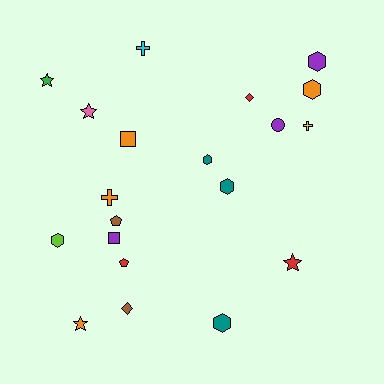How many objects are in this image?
There are 20 objects.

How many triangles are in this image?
There are no triangles.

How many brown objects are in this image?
There are 2 brown objects.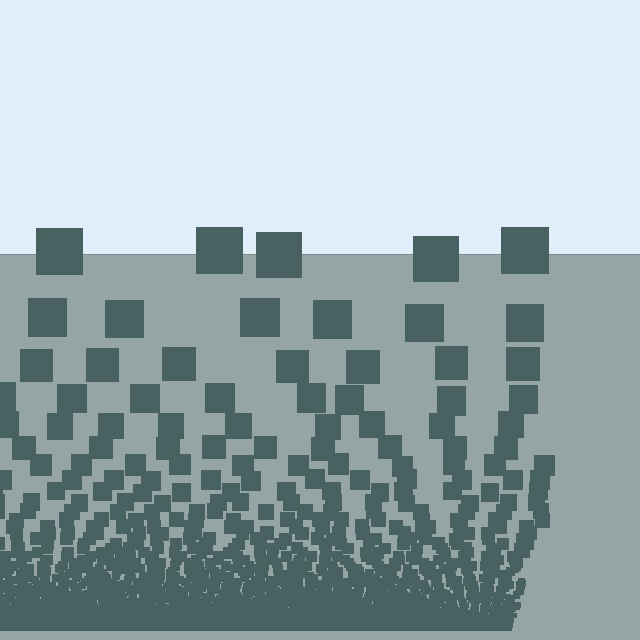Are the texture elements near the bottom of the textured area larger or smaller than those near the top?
Smaller. The gradient is inverted — elements near the bottom are smaller and denser.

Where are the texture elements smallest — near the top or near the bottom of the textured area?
Near the bottom.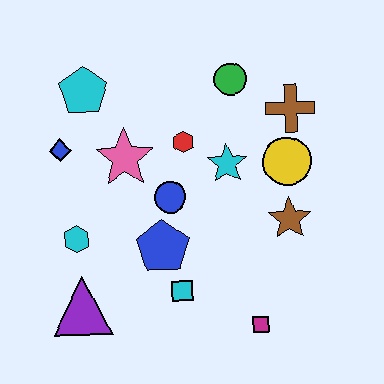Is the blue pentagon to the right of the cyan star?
No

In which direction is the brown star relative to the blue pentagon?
The brown star is to the right of the blue pentagon.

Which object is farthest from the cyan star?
The purple triangle is farthest from the cyan star.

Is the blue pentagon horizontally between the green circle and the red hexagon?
No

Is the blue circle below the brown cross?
Yes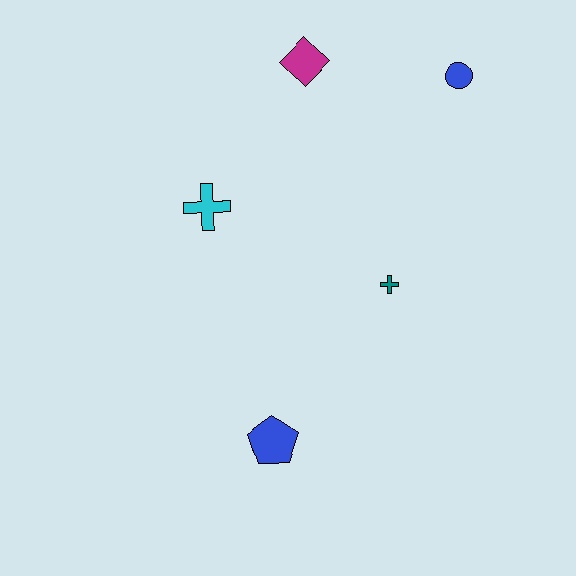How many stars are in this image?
There are no stars.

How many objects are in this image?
There are 5 objects.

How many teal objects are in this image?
There is 1 teal object.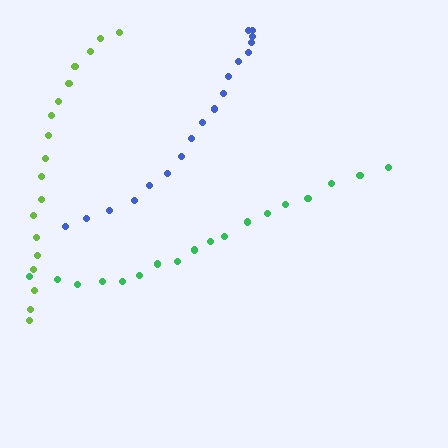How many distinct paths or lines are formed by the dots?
There are 3 distinct paths.